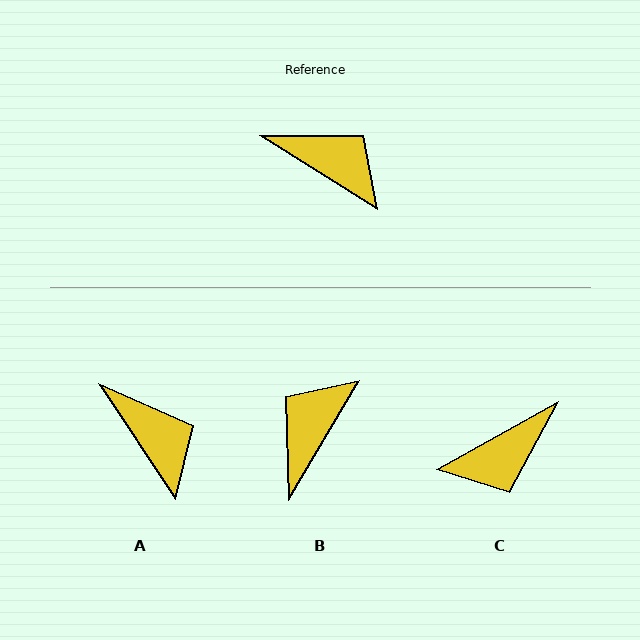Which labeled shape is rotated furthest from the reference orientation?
C, about 118 degrees away.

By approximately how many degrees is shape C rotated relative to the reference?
Approximately 118 degrees clockwise.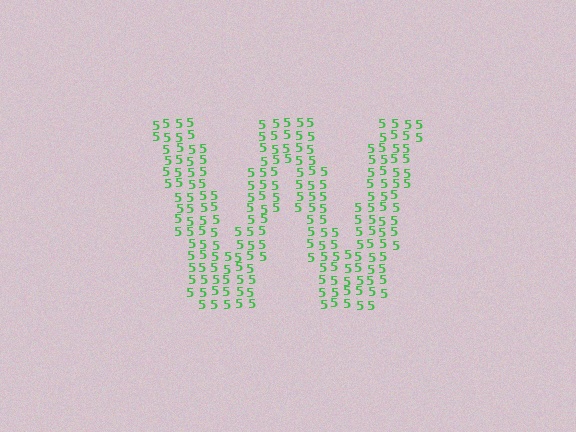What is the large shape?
The large shape is the letter W.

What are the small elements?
The small elements are digit 5's.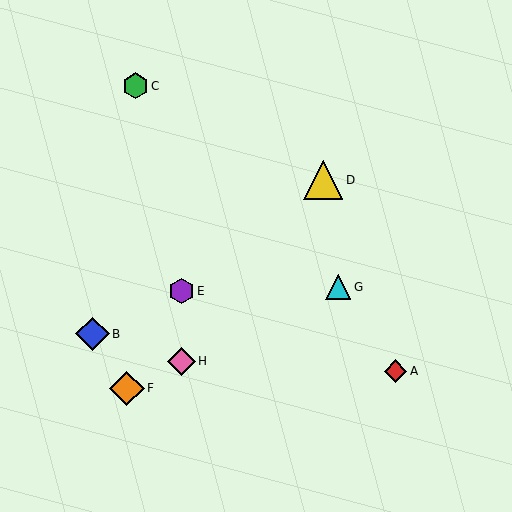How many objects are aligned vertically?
2 objects (E, H) are aligned vertically.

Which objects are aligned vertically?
Objects E, H are aligned vertically.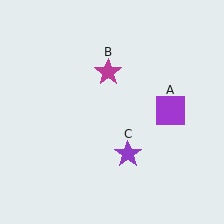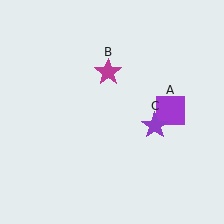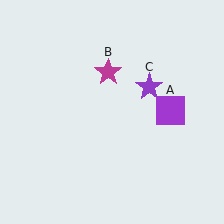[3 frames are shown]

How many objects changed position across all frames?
1 object changed position: purple star (object C).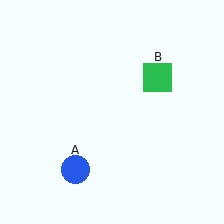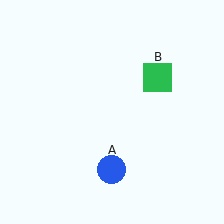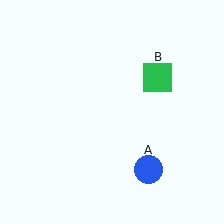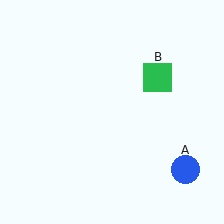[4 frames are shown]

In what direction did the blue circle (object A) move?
The blue circle (object A) moved right.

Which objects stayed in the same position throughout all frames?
Green square (object B) remained stationary.